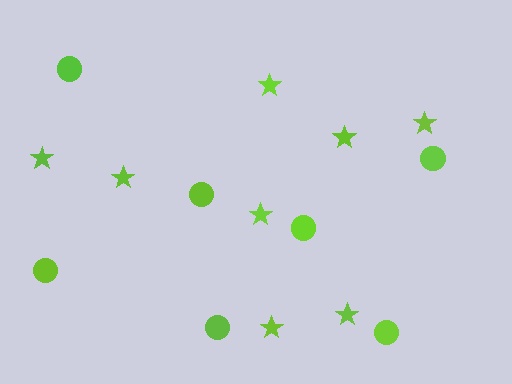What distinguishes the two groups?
There are 2 groups: one group of circles (7) and one group of stars (8).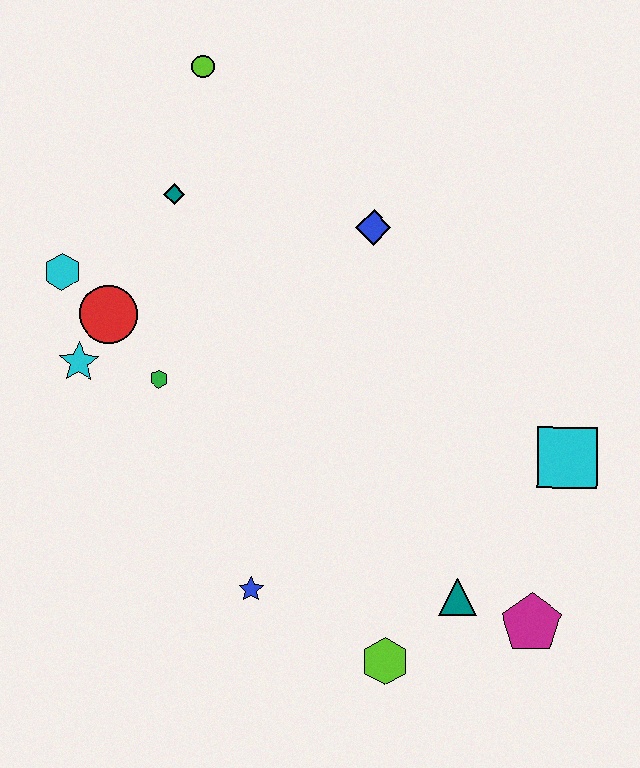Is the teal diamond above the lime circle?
No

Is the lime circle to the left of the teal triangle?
Yes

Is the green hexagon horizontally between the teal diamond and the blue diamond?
No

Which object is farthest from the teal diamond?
The magenta pentagon is farthest from the teal diamond.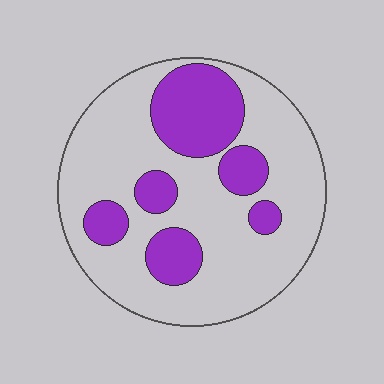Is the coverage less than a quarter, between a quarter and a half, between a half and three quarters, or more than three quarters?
Between a quarter and a half.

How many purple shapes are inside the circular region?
6.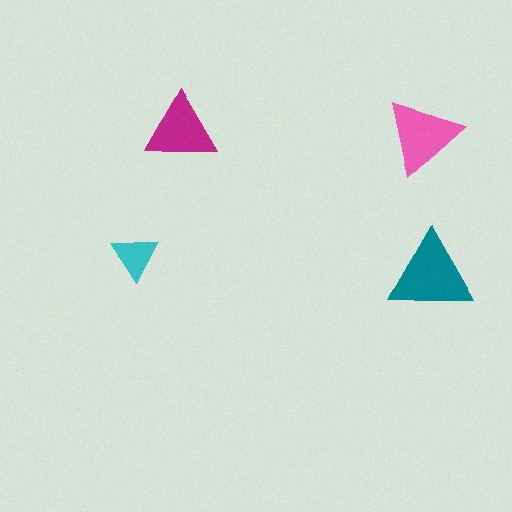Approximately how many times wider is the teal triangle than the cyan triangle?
About 2 times wider.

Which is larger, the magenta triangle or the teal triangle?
The teal one.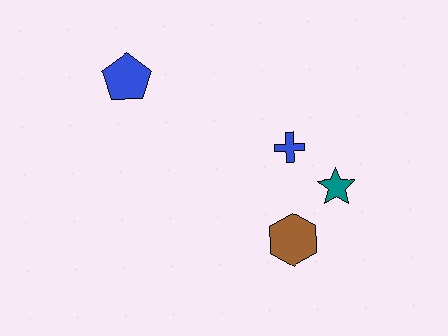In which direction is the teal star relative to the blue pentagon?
The teal star is to the right of the blue pentagon.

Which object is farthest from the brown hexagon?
The blue pentagon is farthest from the brown hexagon.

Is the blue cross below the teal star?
No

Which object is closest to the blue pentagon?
The blue cross is closest to the blue pentagon.